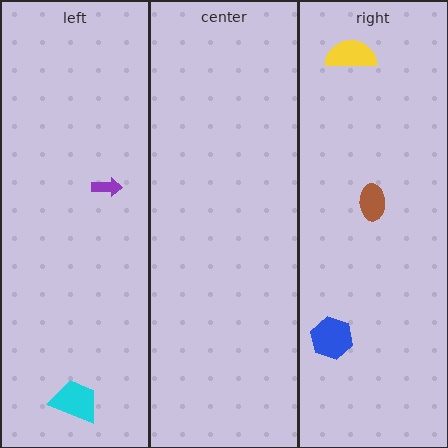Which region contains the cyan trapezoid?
The left region.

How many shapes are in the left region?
2.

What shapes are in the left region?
The cyan trapezoid, the purple arrow.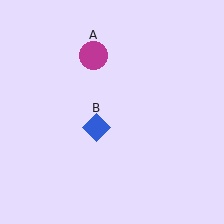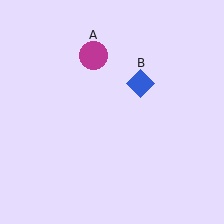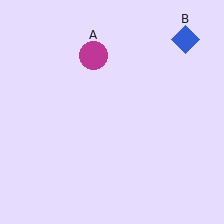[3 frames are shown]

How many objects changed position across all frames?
1 object changed position: blue diamond (object B).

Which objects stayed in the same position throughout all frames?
Magenta circle (object A) remained stationary.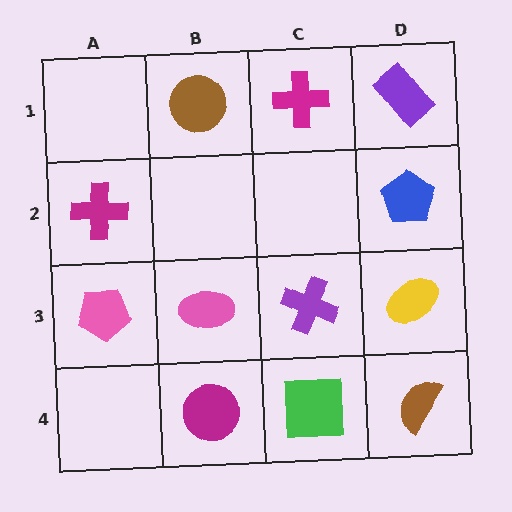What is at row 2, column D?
A blue pentagon.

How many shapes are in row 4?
3 shapes.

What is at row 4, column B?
A magenta circle.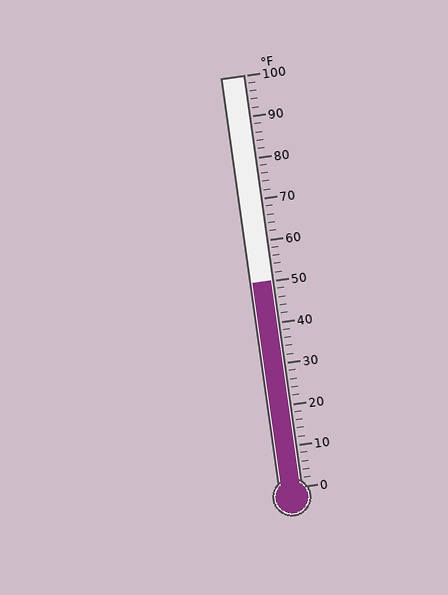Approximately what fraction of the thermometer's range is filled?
The thermometer is filled to approximately 50% of its range.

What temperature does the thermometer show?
The thermometer shows approximately 50°F.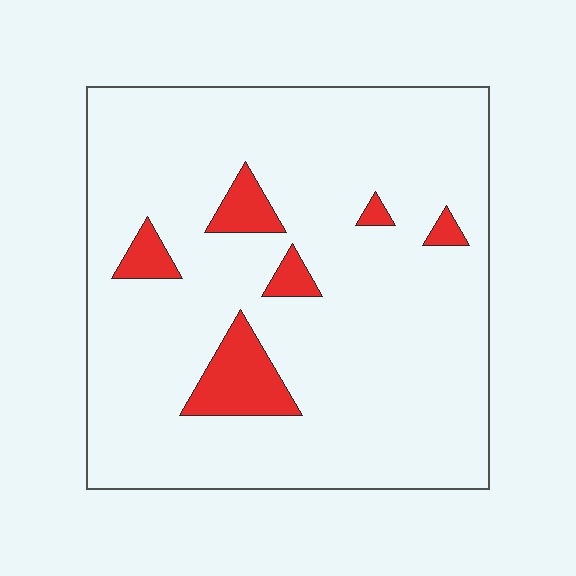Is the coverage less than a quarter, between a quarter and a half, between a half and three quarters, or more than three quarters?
Less than a quarter.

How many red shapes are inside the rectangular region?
6.